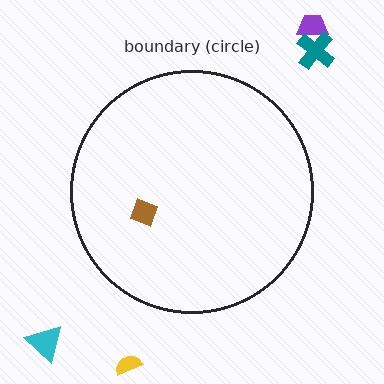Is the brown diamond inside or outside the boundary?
Inside.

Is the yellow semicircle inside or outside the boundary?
Outside.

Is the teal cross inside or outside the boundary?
Outside.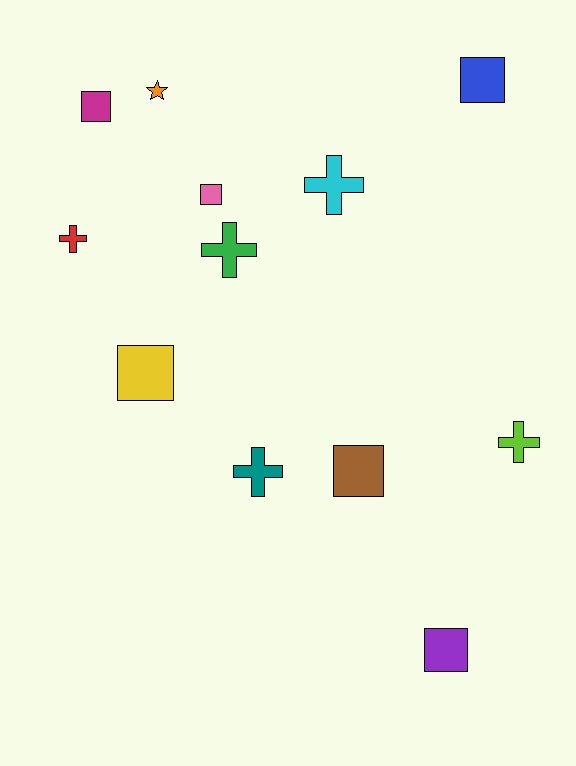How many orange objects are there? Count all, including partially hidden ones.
There is 1 orange object.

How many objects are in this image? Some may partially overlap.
There are 12 objects.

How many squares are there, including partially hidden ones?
There are 6 squares.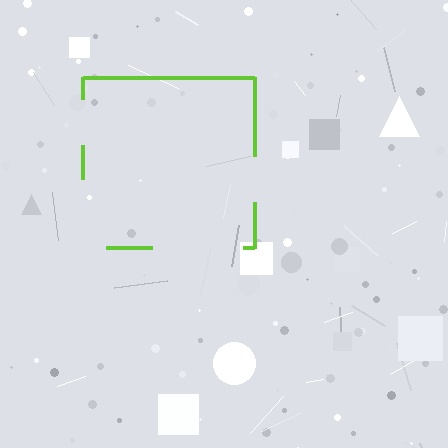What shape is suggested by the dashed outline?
The dashed outline suggests a square.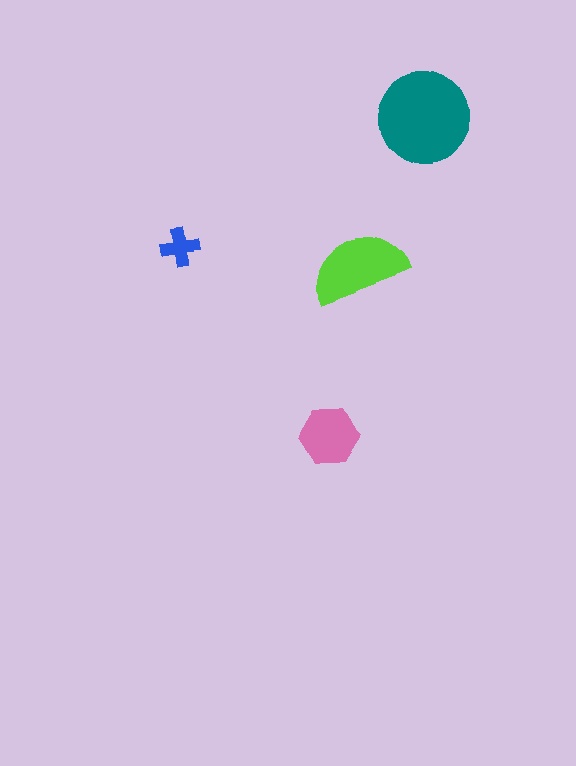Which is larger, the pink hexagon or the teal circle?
The teal circle.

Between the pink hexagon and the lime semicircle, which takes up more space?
The lime semicircle.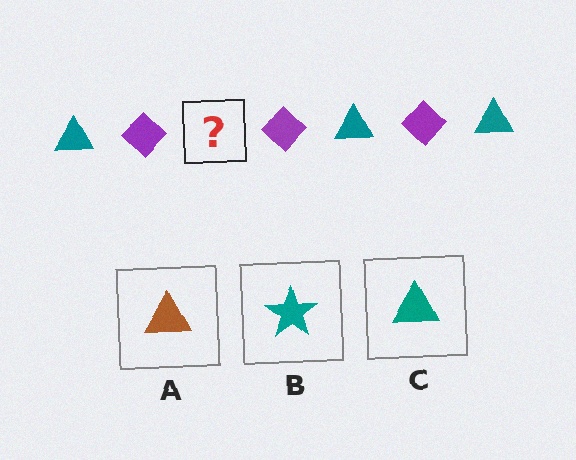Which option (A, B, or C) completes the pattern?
C.